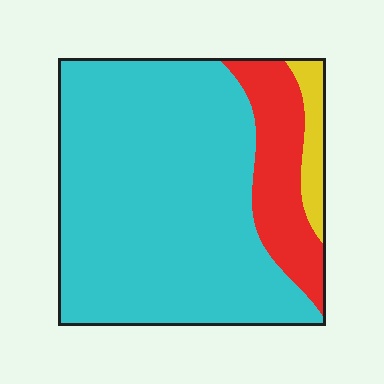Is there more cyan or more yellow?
Cyan.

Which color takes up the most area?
Cyan, at roughly 75%.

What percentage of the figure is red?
Red covers roughly 15% of the figure.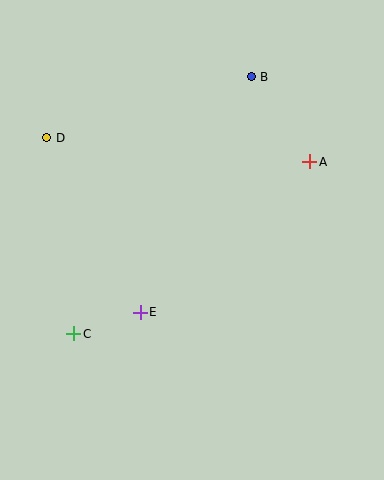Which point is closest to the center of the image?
Point E at (140, 312) is closest to the center.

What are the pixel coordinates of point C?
Point C is at (74, 334).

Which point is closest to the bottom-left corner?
Point C is closest to the bottom-left corner.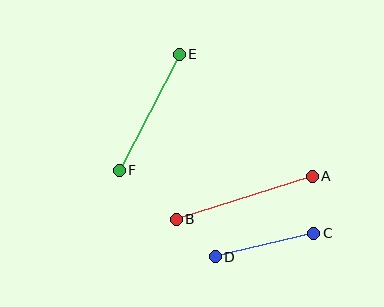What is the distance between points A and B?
The distance is approximately 143 pixels.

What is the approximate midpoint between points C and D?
The midpoint is at approximately (265, 245) pixels.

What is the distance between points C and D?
The distance is approximately 101 pixels.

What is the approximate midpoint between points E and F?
The midpoint is at approximately (149, 113) pixels.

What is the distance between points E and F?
The distance is approximately 131 pixels.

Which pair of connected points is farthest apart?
Points A and B are farthest apart.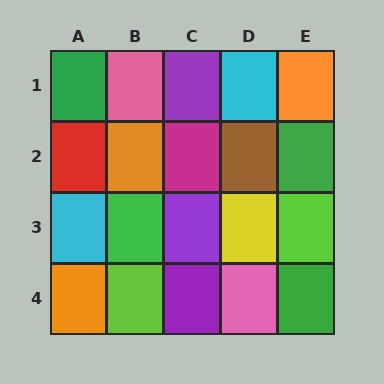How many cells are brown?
1 cell is brown.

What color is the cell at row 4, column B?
Lime.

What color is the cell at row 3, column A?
Cyan.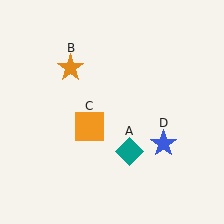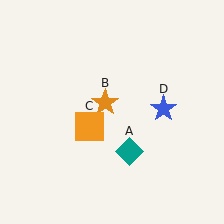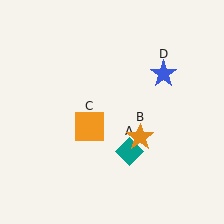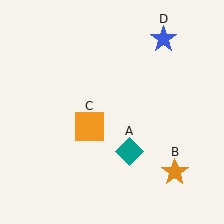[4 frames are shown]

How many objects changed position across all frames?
2 objects changed position: orange star (object B), blue star (object D).